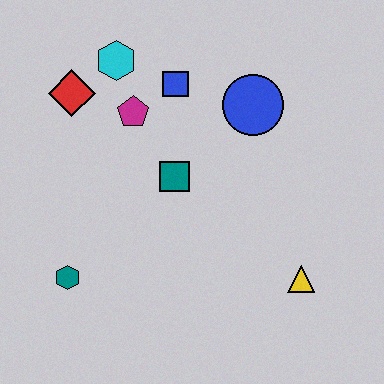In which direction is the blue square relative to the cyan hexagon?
The blue square is to the right of the cyan hexagon.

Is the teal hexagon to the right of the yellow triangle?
No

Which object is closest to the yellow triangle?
The teal square is closest to the yellow triangle.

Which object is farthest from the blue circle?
The teal hexagon is farthest from the blue circle.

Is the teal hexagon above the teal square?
No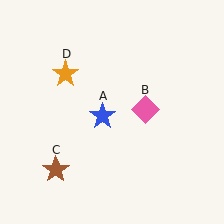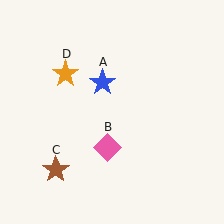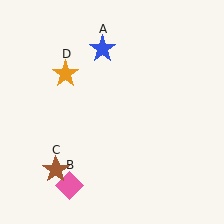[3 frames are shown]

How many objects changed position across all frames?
2 objects changed position: blue star (object A), pink diamond (object B).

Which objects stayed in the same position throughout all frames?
Brown star (object C) and orange star (object D) remained stationary.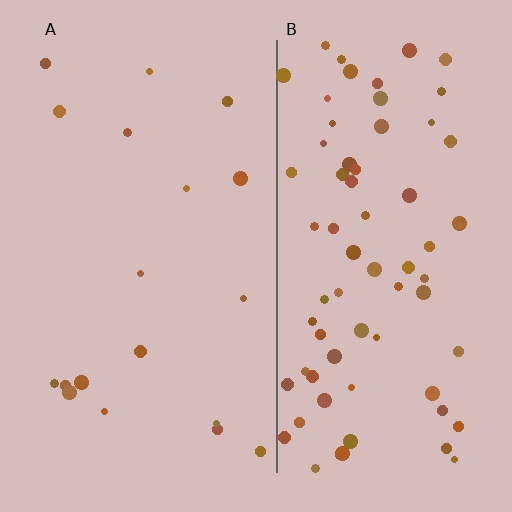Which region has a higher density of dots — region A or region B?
B (the right).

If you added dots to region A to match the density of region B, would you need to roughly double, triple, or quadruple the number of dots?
Approximately quadruple.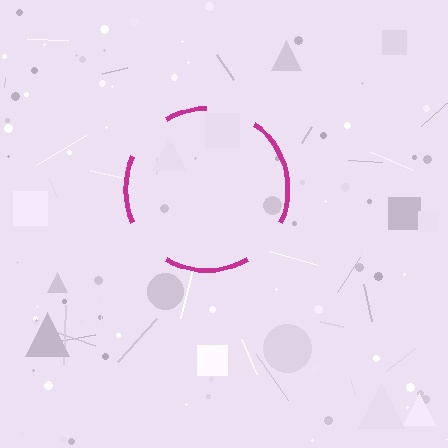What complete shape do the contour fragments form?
The contour fragments form a circle.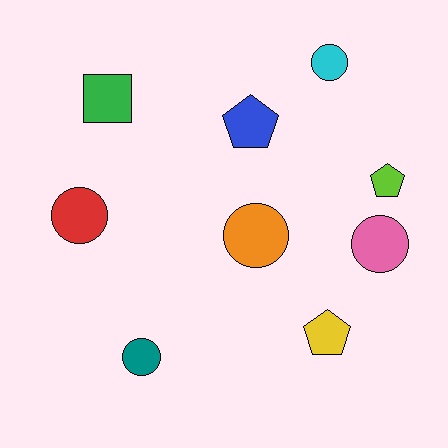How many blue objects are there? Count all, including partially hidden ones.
There is 1 blue object.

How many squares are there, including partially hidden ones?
There is 1 square.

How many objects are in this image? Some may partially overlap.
There are 9 objects.